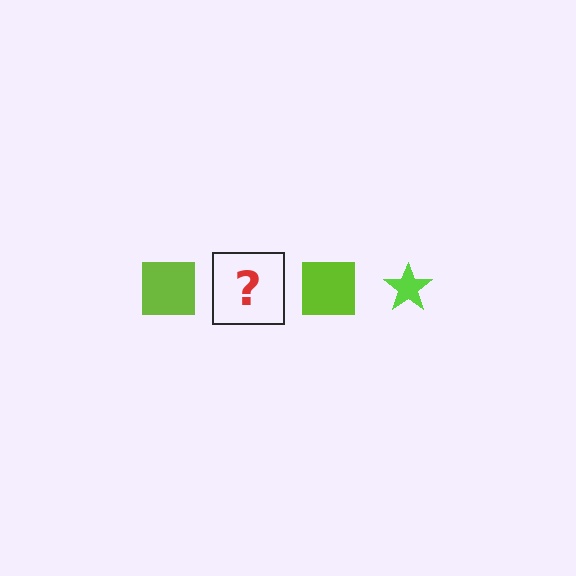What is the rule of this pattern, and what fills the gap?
The rule is that the pattern cycles through square, star shapes in lime. The gap should be filled with a lime star.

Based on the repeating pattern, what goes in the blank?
The blank should be a lime star.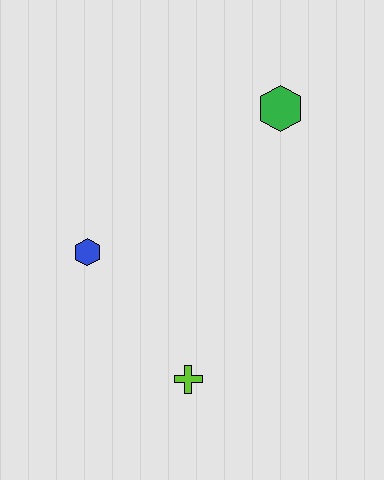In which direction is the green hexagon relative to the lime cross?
The green hexagon is above the lime cross.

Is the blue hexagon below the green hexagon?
Yes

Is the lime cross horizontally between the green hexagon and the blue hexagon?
Yes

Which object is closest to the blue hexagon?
The lime cross is closest to the blue hexagon.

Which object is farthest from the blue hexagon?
The green hexagon is farthest from the blue hexagon.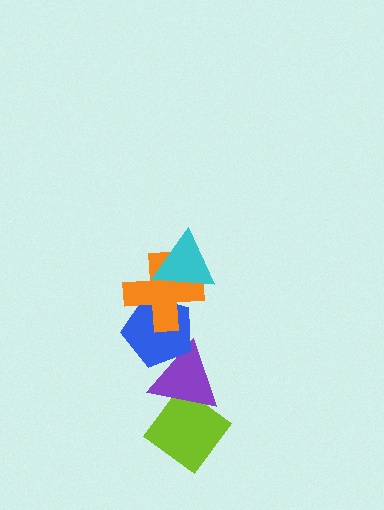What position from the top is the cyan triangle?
The cyan triangle is 1st from the top.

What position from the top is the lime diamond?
The lime diamond is 5th from the top.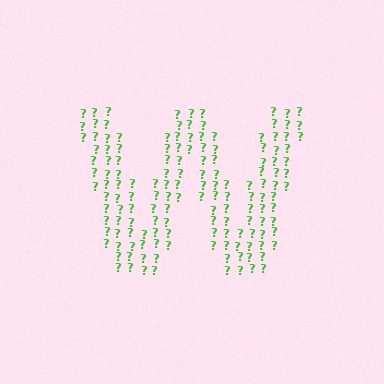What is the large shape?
The large shape is the letter W.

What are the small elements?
The small elements are question marks.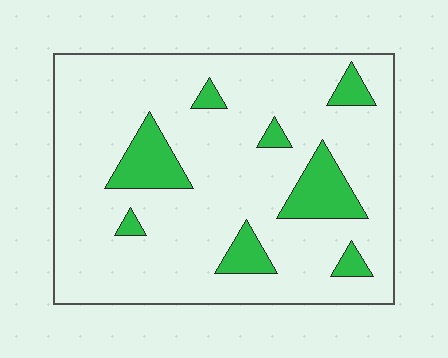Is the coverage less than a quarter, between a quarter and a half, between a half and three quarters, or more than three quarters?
Less than a quarter.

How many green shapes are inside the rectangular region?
8.